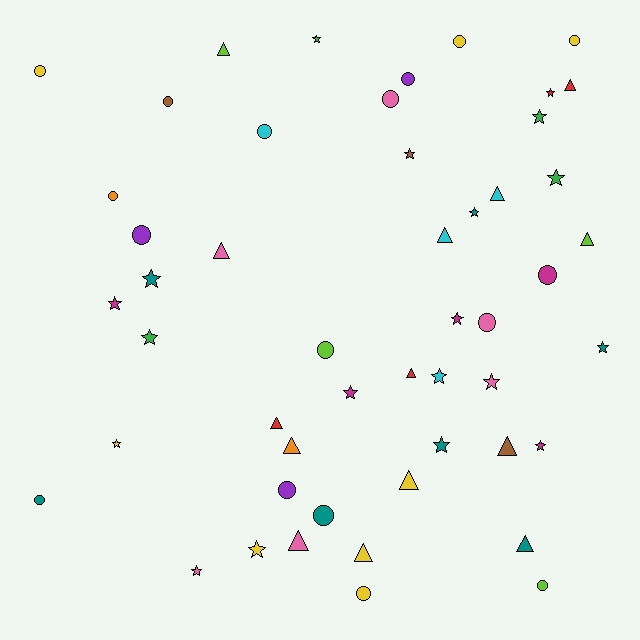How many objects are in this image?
There are 50 objects.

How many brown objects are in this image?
There are 3 brown objects.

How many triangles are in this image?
There are 14 triangles.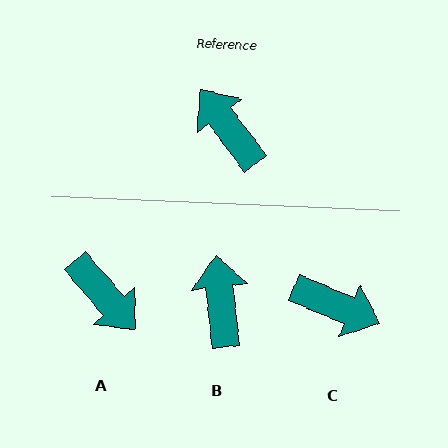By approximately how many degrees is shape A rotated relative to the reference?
Approximately 175 degrees clockwise.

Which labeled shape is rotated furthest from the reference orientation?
A, about 175 degrees away.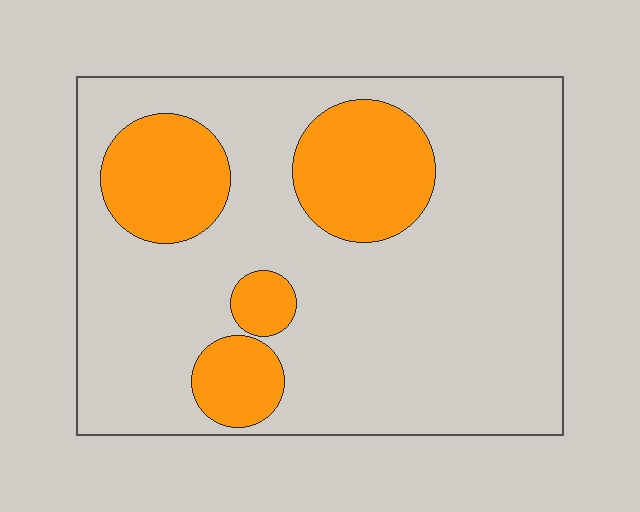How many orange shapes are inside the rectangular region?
4.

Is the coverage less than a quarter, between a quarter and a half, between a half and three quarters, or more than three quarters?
Less than a quarter.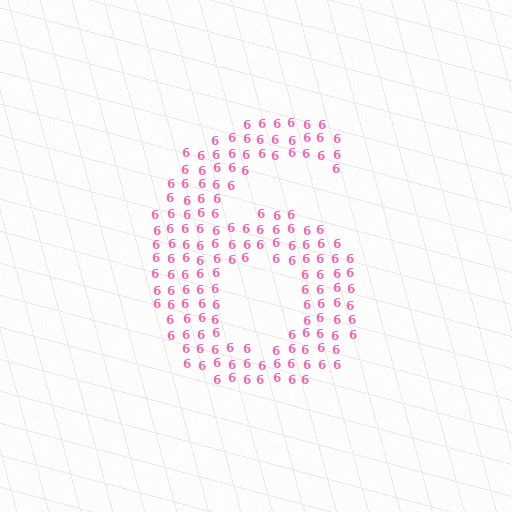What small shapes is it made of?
It is made of small digit 6's.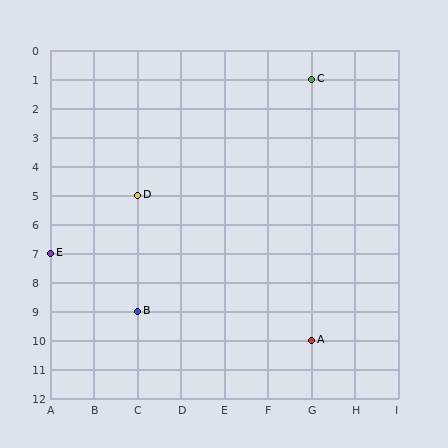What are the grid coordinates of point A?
Point A is at grid coordinates (G, 10).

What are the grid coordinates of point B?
Point B is at grid coordinates (C, 9).